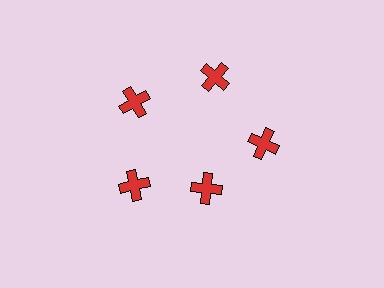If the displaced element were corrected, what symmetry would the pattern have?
It would have 5-fold rotational symmetry — the pattern would map onto itself every 72 degrees.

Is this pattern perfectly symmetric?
No. The 5 red crosses are arranged in a ring, but one element near the 5 o'clock position is pulled inward toward the center, breaking the 5-fold rotational symmetry.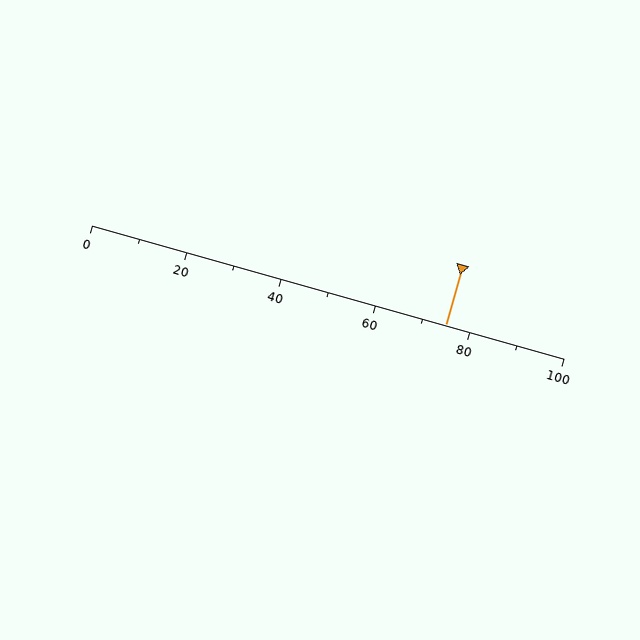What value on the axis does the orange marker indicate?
The marker indicates approximately 75.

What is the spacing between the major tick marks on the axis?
The major ticks are spaced 20 apart.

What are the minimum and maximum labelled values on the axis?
The axis runs from 0 to 100.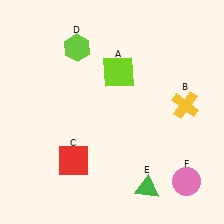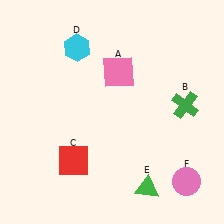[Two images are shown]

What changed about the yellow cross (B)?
In Image 1, B is yellow. In Image 2, it changed to green.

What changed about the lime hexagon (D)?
In Image 1, D is lime. In Image 2, it changed to cyan.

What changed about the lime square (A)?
In Image 1, A is lime. In Image 2, it changed to pink.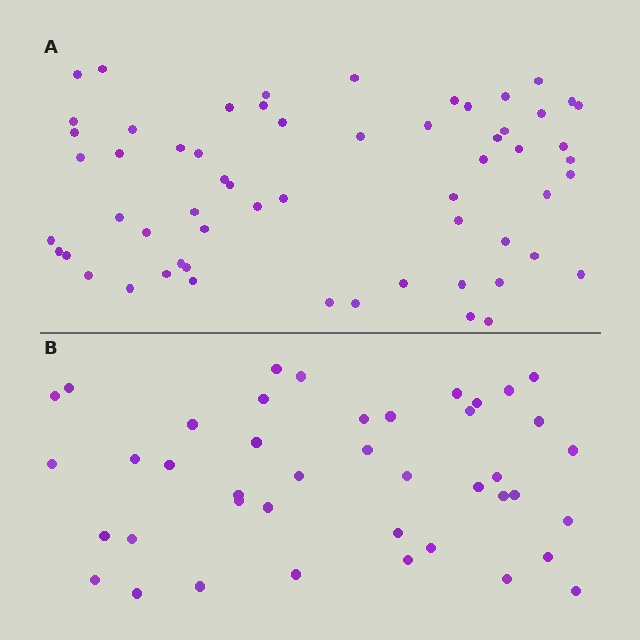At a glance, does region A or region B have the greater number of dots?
Region A (the top region) has more dots.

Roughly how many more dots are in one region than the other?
Region A has approximately 20 more dots than region B.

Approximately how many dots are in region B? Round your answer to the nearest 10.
About 40 dots. (The exact count is 42, which rounds to 40.)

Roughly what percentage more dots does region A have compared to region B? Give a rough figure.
About 45% more.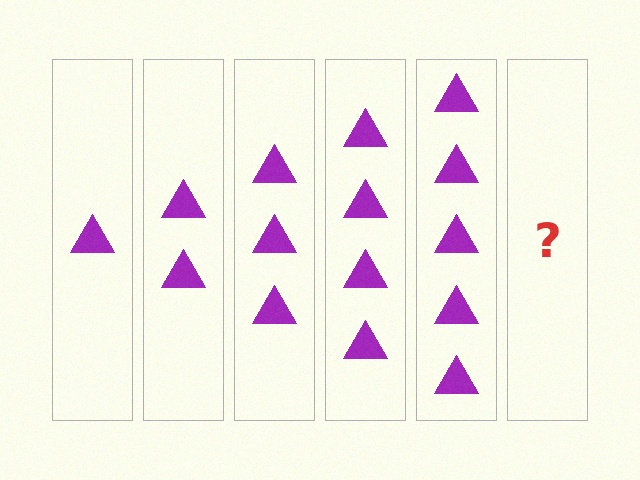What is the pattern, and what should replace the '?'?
The pattern is that each step adds one more triangle. The '?' should be 6 triangles.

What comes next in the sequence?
The next element should be 6 triangles.